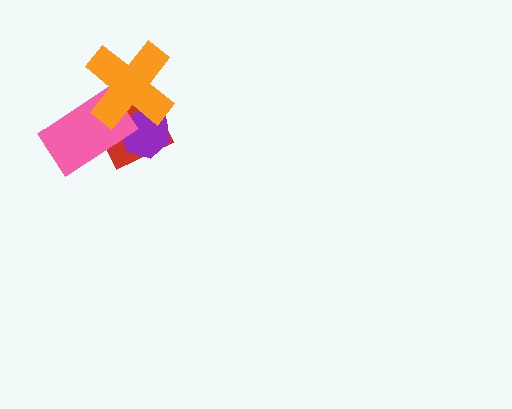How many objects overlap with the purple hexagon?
3 objects overlap with the purple hexagon.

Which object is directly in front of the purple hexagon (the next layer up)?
The pink rectangle is directly in front of the purple hexagon.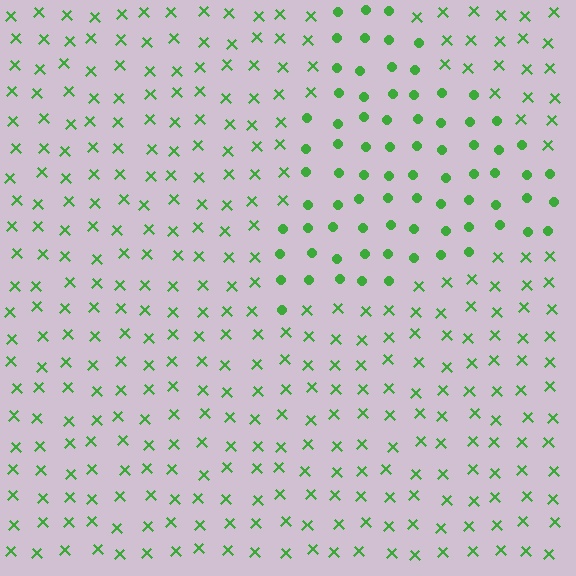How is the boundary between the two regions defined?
The boundary is defined by a change in element shape: circles inside vs. X marks outside. All elements share the same color and spacing.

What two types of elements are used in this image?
The image uses circles inside the triangle region and X marks outside it.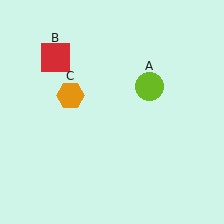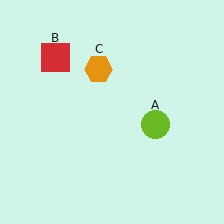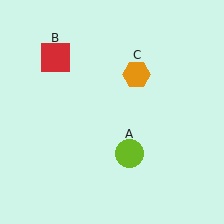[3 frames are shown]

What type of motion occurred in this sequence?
The lime circle (object A), orange hexagon (object C) rotated clockwise around the center of the scene.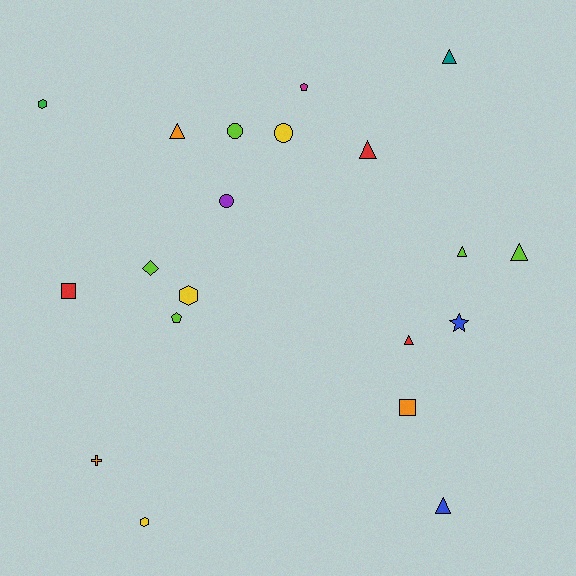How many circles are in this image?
There are 3 circles.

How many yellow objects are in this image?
There are 3 yellow objects.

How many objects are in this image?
There are 20 objects.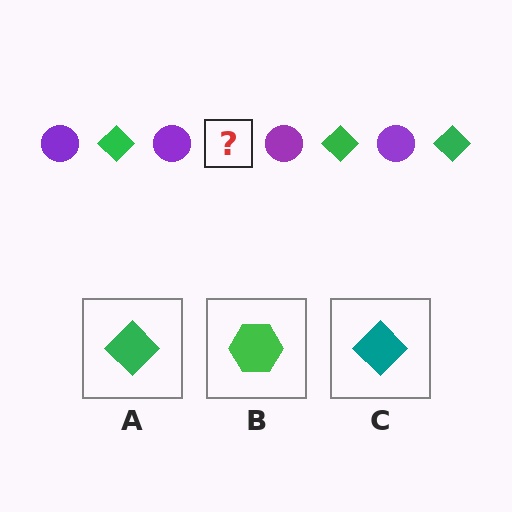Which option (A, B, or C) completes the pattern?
A.